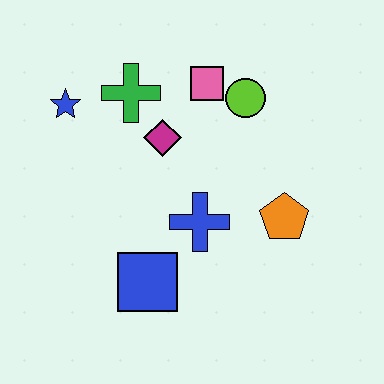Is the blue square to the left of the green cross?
No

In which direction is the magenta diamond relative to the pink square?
The magenta diamond is below the pink square.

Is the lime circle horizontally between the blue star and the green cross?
No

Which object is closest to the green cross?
The magenta diamond is closest to the green cross.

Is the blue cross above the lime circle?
No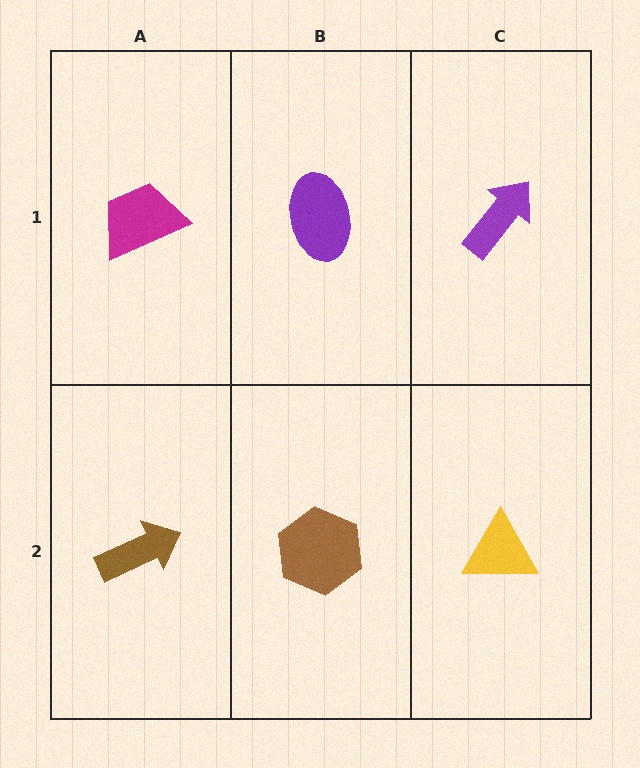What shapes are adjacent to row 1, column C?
A yellow triangle (row 2, column C), a purple ellipse (row 1, column B).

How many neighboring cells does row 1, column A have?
2.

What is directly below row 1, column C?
A yellow triangle.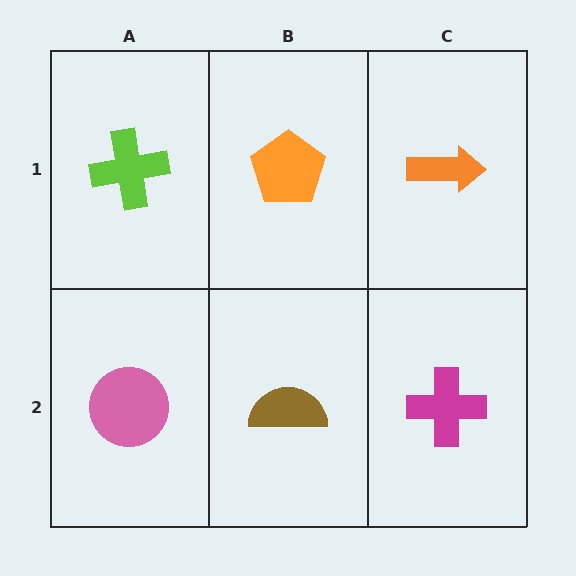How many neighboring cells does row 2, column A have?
2.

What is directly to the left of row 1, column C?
An orange pentagon.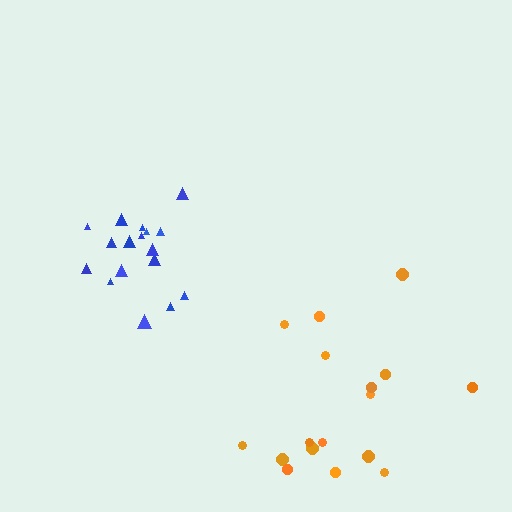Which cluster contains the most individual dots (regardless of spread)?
Blue (17).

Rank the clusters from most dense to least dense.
blue, orange.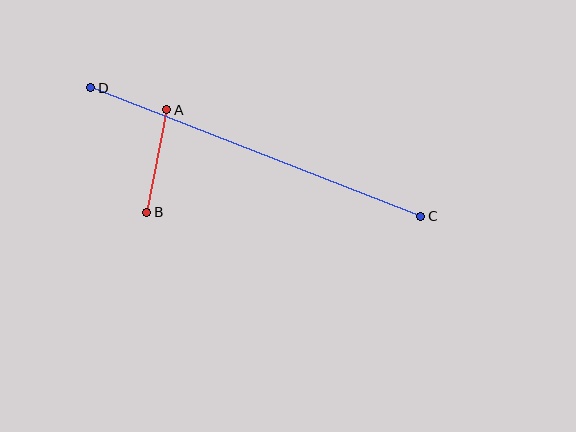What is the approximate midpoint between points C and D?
The midpoint is at approximately (256, 152) pixels.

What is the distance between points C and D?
The distance is approximately 354 pixels.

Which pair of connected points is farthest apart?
Points C and D are farthest apart.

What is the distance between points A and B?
The distance is approximately 105 pixels.